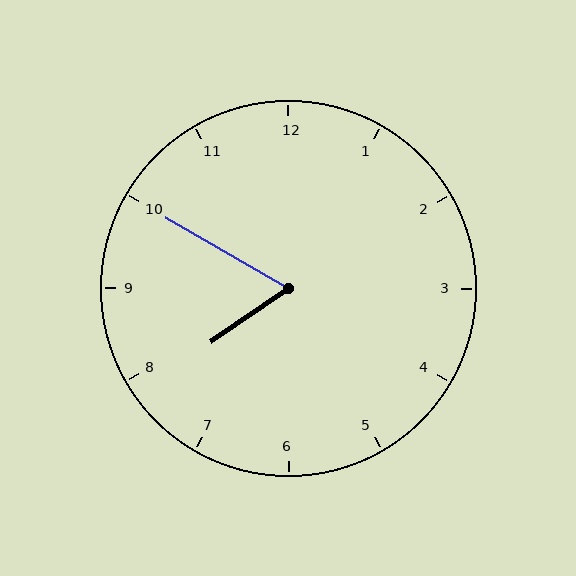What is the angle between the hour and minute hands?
Approximately 65 degrees.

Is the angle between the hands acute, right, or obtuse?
It is acute.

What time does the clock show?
7:50.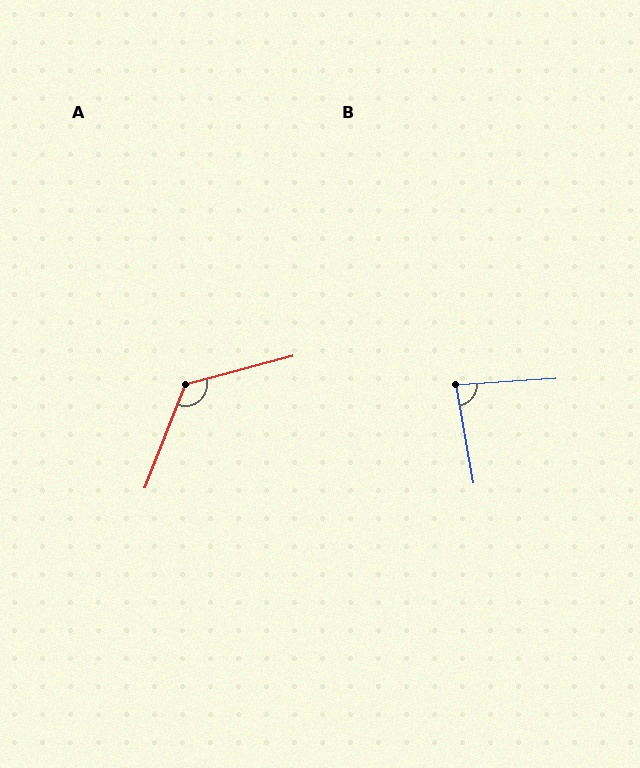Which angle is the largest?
A, at approximately 126 degrees.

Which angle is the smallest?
B, at approximately 84 degrees.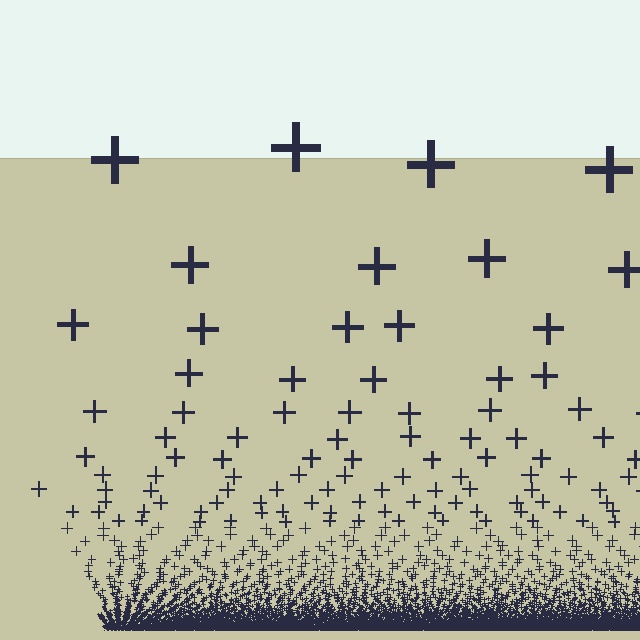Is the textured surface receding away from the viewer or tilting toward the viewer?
The surface appears to tilt toward the viewer. Texture elements get larger and sparser toward the top.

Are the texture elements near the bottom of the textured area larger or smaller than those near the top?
Smaller. The gradient is inverted — elements near the bottom are smaller and denser.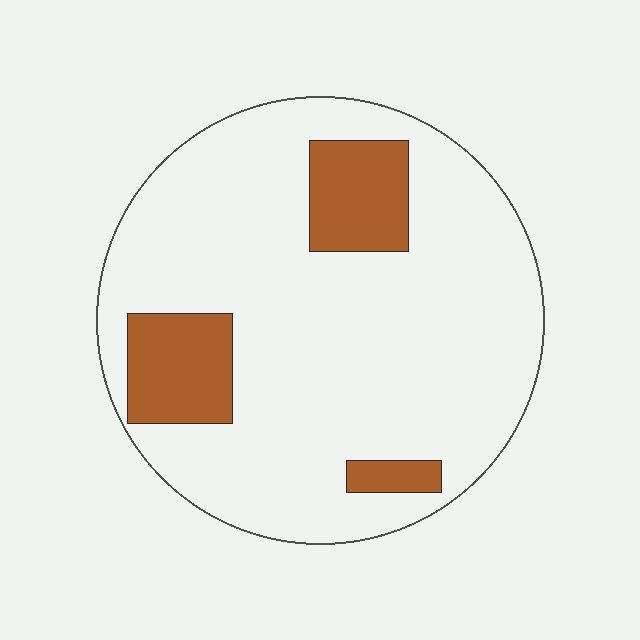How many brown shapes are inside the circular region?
3.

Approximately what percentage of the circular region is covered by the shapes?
Approximately 15%.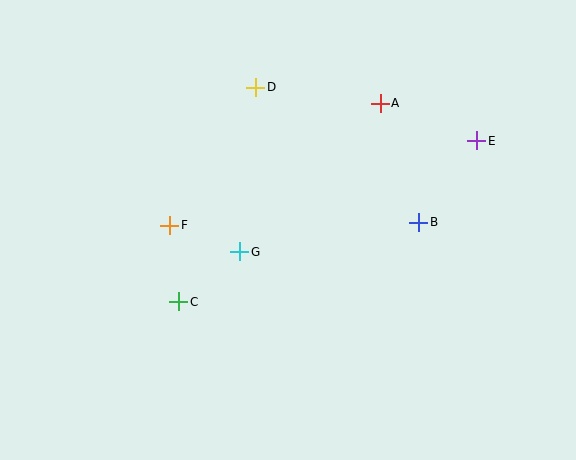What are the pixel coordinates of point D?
Point D is at (256, 87).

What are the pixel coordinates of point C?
Point C is at (179, 302).